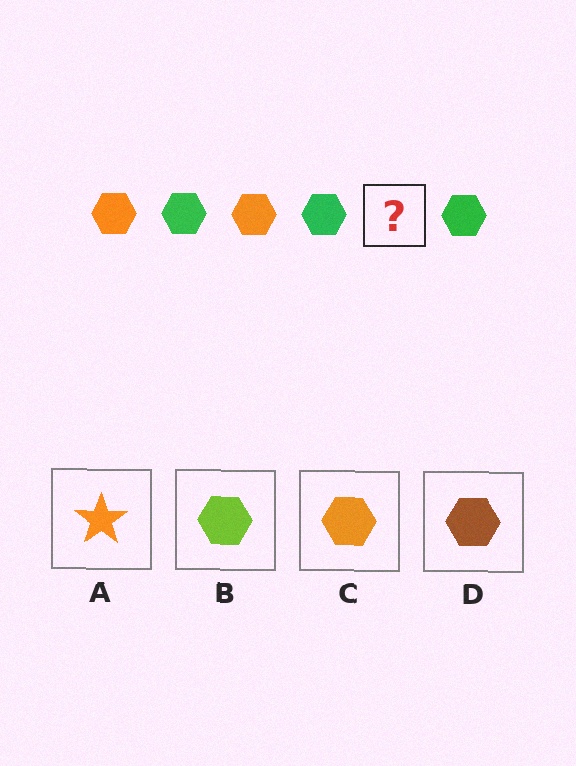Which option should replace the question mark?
Option C.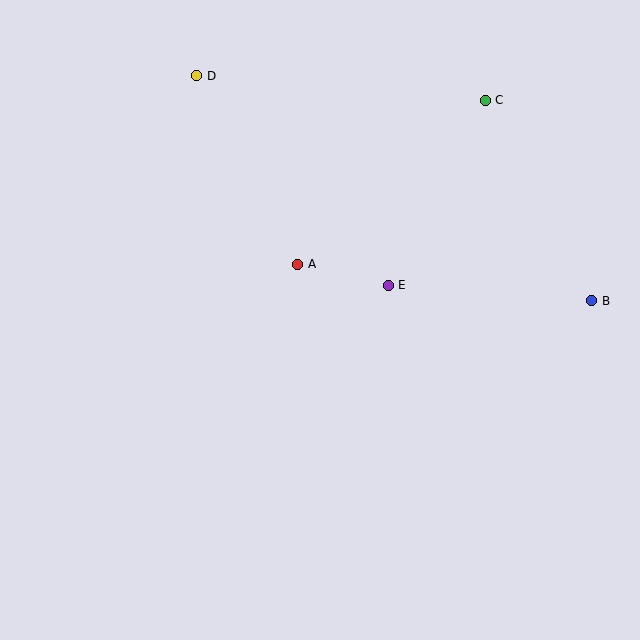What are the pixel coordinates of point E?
Point E is at (388, 285).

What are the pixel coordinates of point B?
Point B is at (592, 301).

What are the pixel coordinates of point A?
Point A is at (298, 264).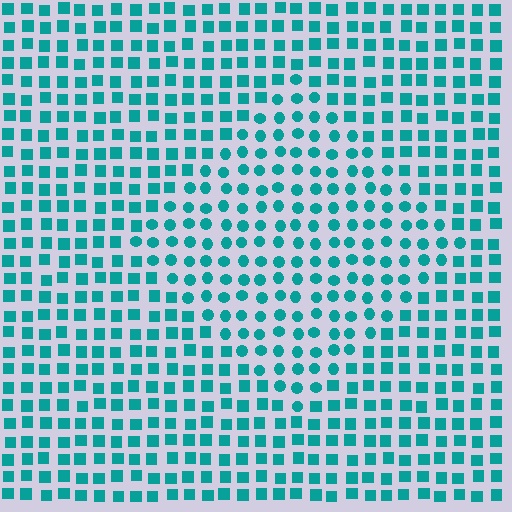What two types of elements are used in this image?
The image uses circles inside the diamond region and squares outside it.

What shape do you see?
I see a diamond.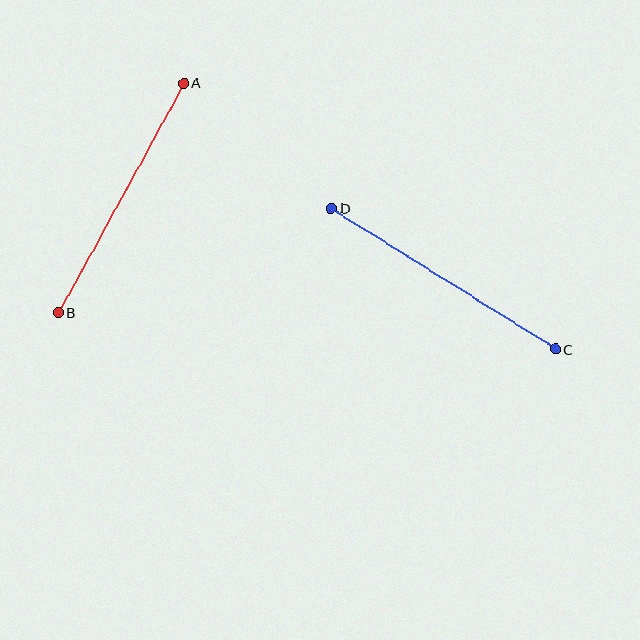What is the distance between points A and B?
The distance is approximately 261 pixels.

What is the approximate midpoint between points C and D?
The midpoint is at approximately (444, 279) pixels.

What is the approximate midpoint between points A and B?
The midpoint is at approximately (121, 198) pixels.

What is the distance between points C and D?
The distance is approximately 265 pixels.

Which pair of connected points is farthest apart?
Points C and D are farthest apart.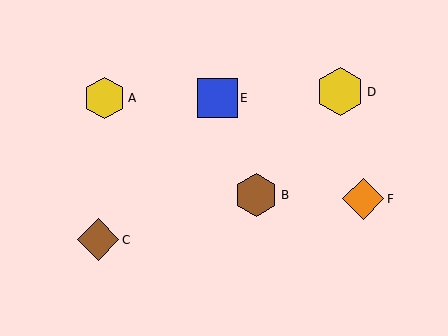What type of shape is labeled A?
Shape A is a yellow hexagon.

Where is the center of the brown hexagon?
The center of the brown hexagon is at (256, 195).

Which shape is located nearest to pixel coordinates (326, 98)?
The yellow hexagon (labeled D) at (340, 92) is nearest to that location.